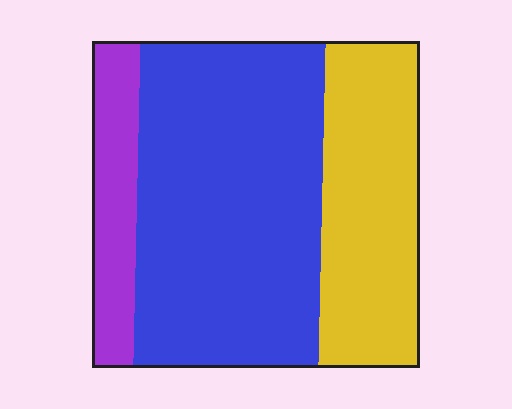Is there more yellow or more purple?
Yellow.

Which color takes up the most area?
Blue, at roughly 55%.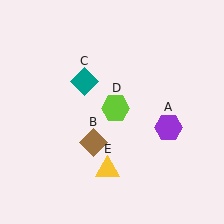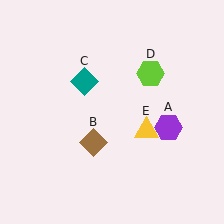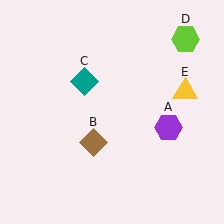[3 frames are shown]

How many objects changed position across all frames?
2 objects changed position: lime hexagon (object D), yellow triangle (object E).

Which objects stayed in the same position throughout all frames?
Purple hexagon (object A) and brown diamond (object B) and teal diamond (object C) remained stationary.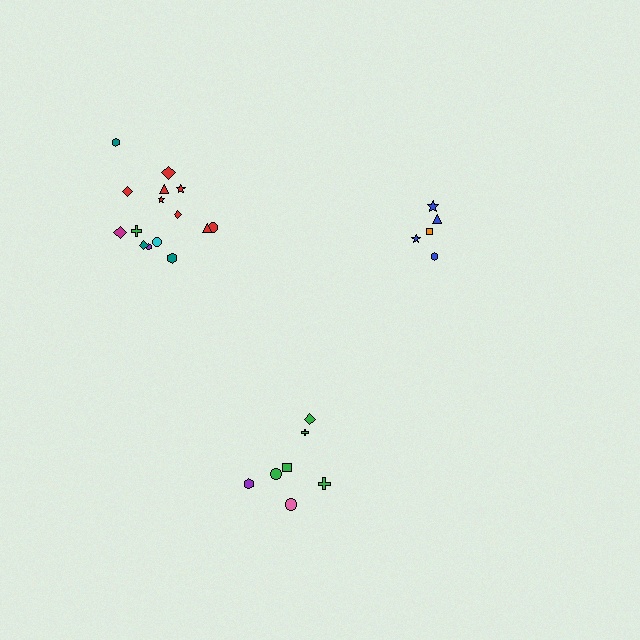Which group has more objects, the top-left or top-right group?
The top-left group.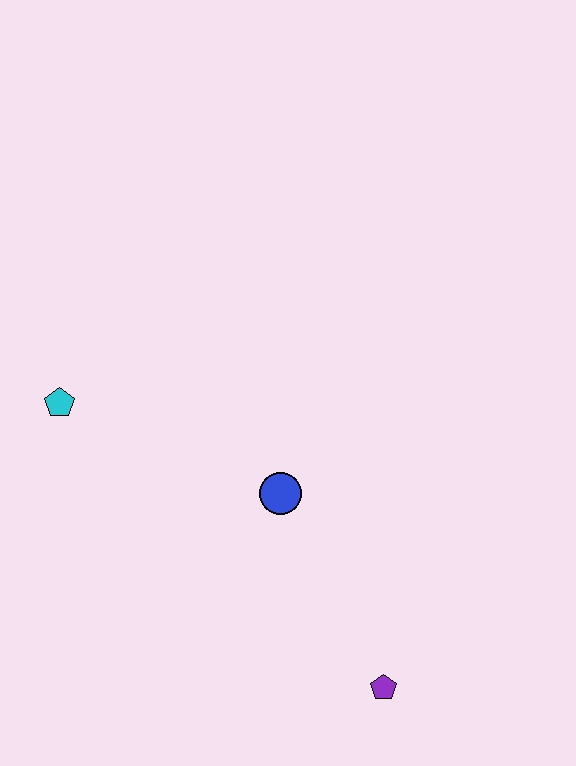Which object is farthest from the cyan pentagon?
The purple pentagon is farthest from the cyan pentagon.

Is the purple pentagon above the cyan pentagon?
No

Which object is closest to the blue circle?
The purple pentagon is closest to the blue circle.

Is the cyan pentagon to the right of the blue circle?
No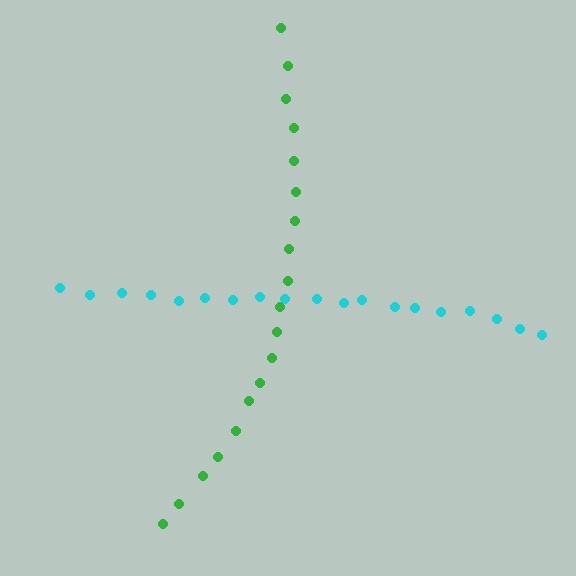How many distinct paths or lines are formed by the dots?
There are 2 distinct paths.